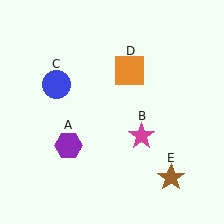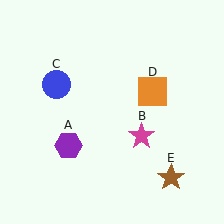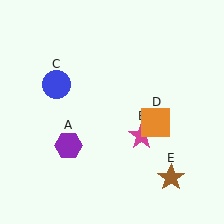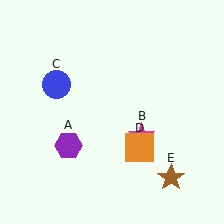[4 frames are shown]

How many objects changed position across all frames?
1 object changed position: orange square (object D).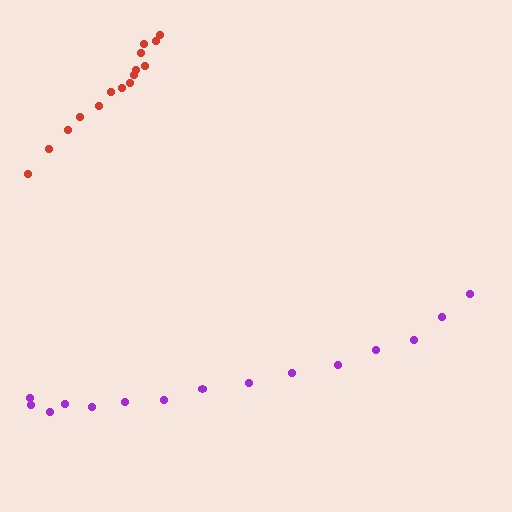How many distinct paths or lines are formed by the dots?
There are 2 distinct paths.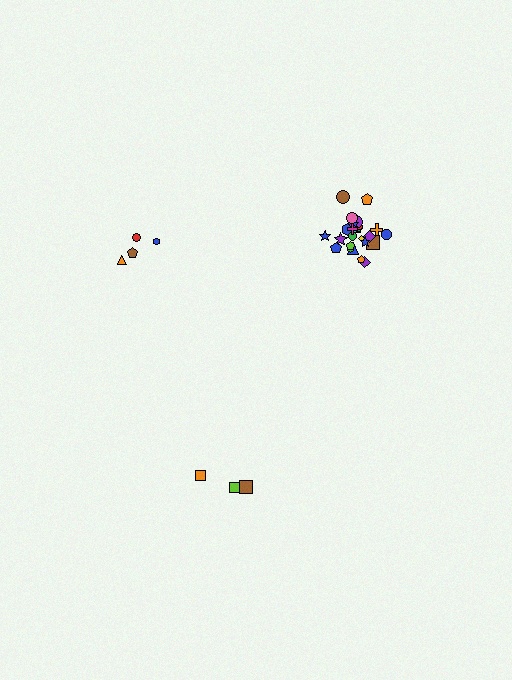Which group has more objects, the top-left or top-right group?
The top-right group.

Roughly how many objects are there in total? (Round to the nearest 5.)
Roughly 30 objects in total.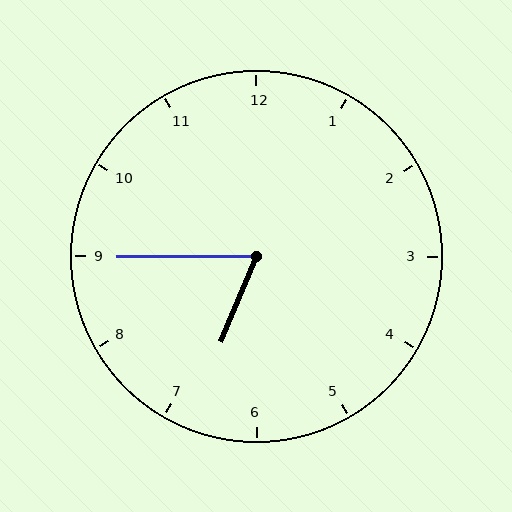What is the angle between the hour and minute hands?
Approximately 68 degrees.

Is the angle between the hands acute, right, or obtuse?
It is acute.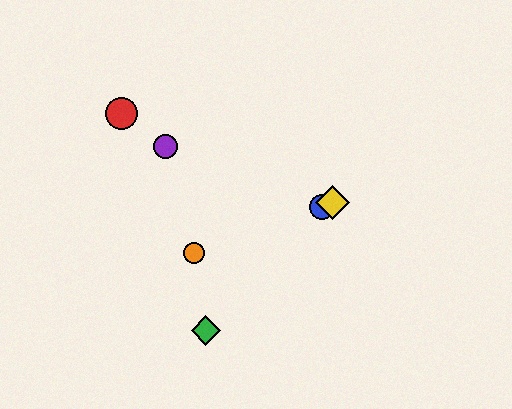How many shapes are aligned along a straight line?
3 shapes (the blue circle, the yellow diamond, the orange circle) are aligned along a straight line.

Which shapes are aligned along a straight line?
The blue circle, the yellow diamond, the orange circle are aligned along a straight line.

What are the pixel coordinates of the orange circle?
The orange circle is at (194, 253).